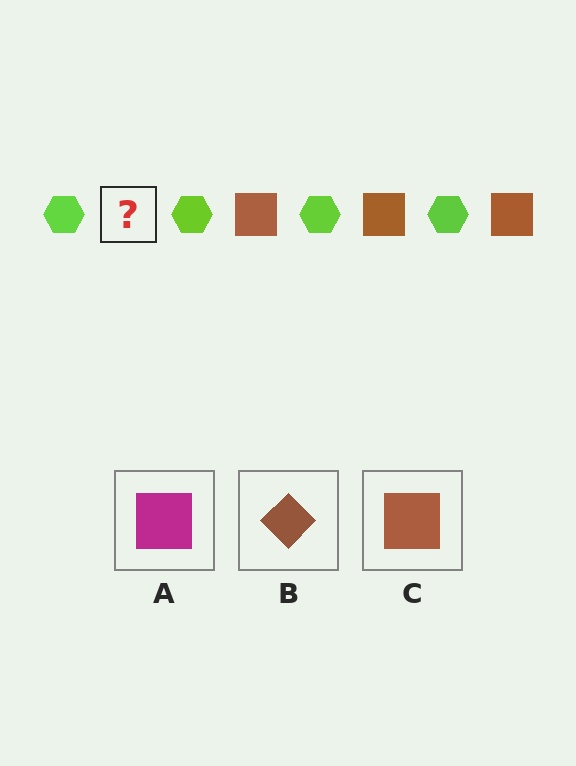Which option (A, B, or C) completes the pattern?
C.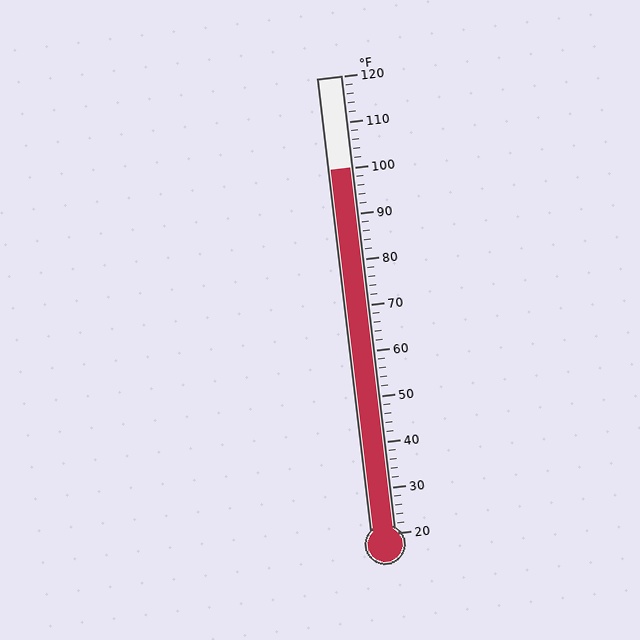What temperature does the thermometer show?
The thermometer shows approximately 100°F.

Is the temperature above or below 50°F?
The temperature is above 50°F.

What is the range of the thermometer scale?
The thermometer scale ranges from 20°F to 120°F.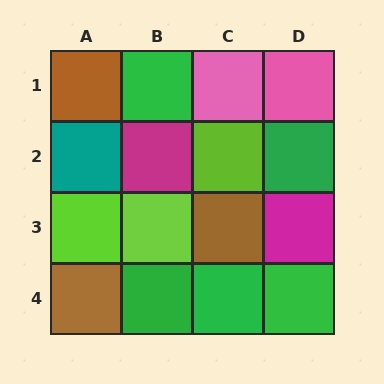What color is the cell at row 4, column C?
Green.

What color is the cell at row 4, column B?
Green.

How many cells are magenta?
2 cells are magenta.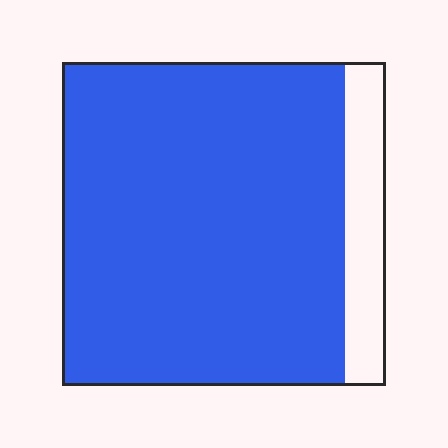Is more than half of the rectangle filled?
Yes.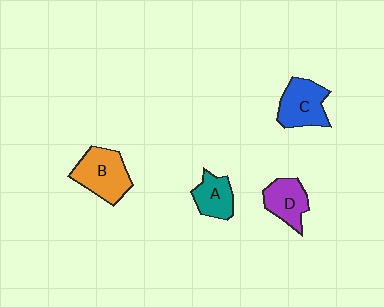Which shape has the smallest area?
Shape A (teal).